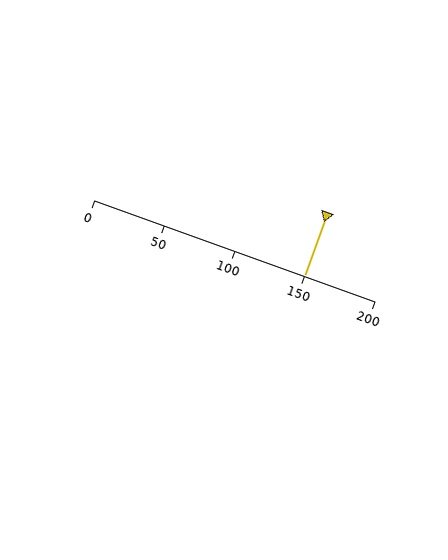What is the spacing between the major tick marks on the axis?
The major ticks are spaced 50 apart.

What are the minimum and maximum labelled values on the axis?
The axis runs from 0 to 200.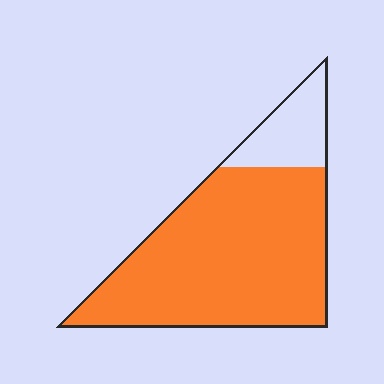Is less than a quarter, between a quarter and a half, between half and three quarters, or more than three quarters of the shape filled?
More than three quarters.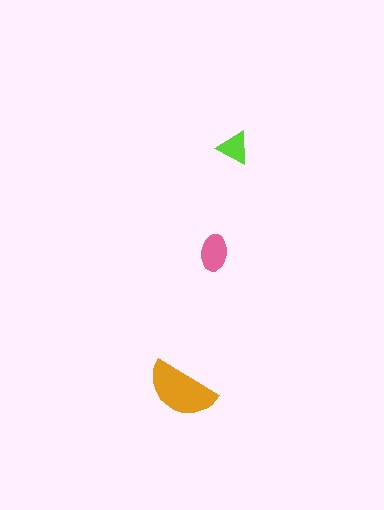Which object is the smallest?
The lime triangle.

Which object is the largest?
The orange semicircle.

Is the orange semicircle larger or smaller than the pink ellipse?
Larger.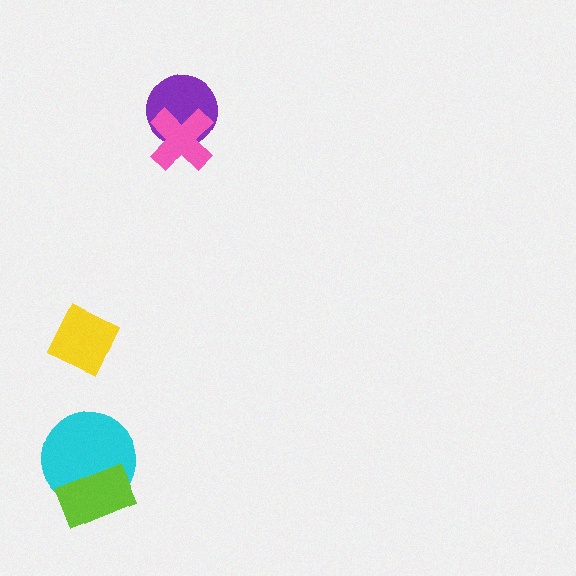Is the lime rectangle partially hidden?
No, no other shape covers it.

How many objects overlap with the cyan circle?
1 object overlaps with the cyan circle.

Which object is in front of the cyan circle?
The lime rectangle is in front of the cyan circle.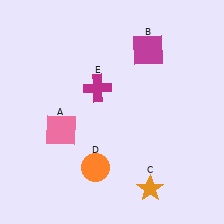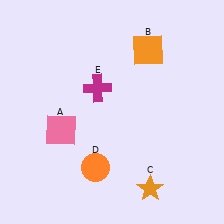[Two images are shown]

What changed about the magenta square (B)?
In Image 1, B is magenta. In Image 2, it changed to orange.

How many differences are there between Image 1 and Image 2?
There is 1 difference between the two images.